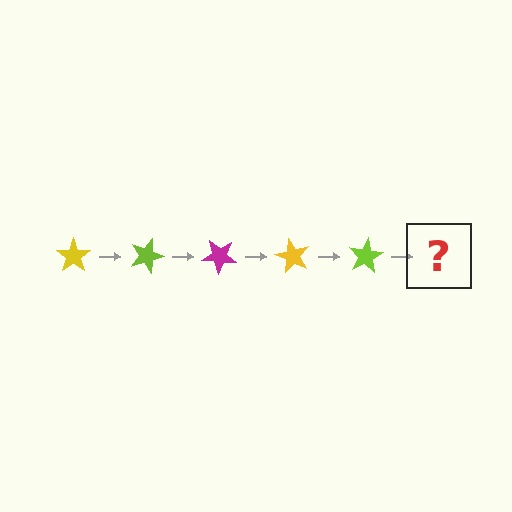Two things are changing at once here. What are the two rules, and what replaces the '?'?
The two rules are that it rotates 20 degrees each step and the color cycles through yellow, lime, and magenta. The '?' should be a magenta star, rotated 100 degrees from the start.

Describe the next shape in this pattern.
It should be a magenta star, rotated 100 degrees from the start.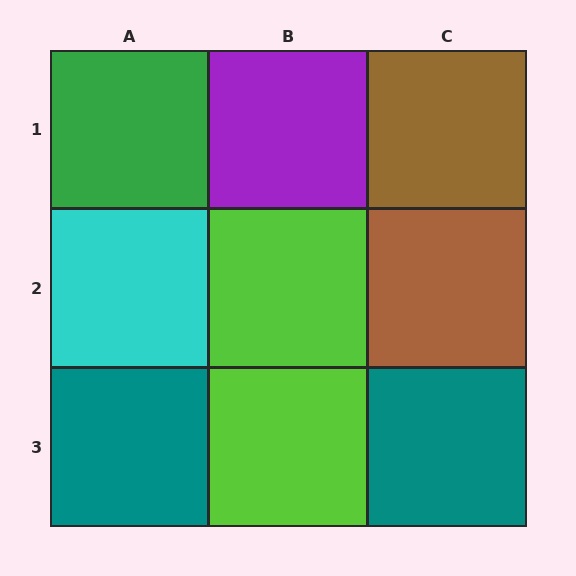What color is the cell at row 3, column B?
Lime.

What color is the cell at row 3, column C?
Teal.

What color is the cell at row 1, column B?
Purple.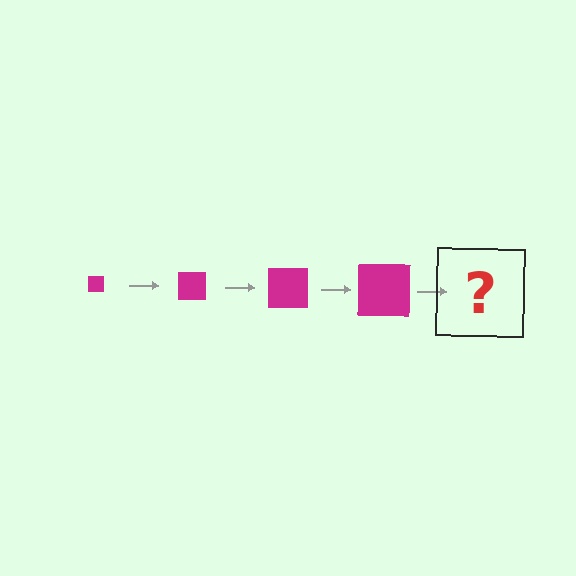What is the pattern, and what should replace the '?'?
The pattern is that the square gets progressively larger each step. The '?' should be a magenta square, larger than the previous one.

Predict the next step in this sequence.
The next step is a magenta square, larger than the previous one.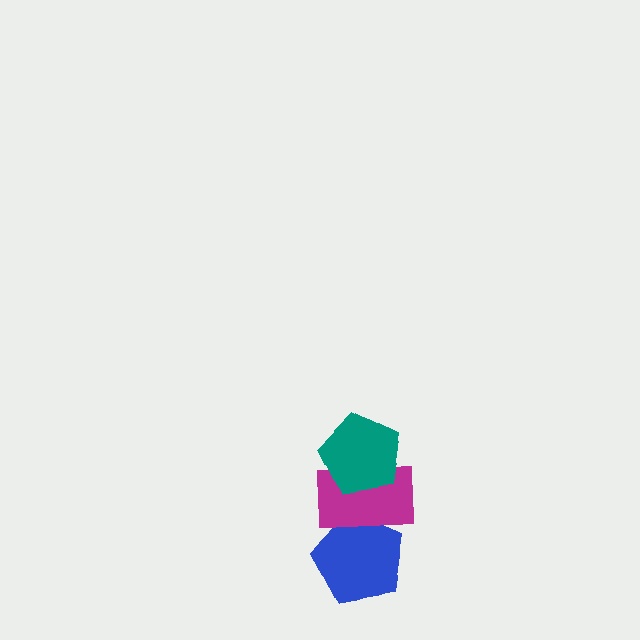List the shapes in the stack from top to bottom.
From top to bottom: the teal pentagon, the magenta rectangle, the blue pentagon.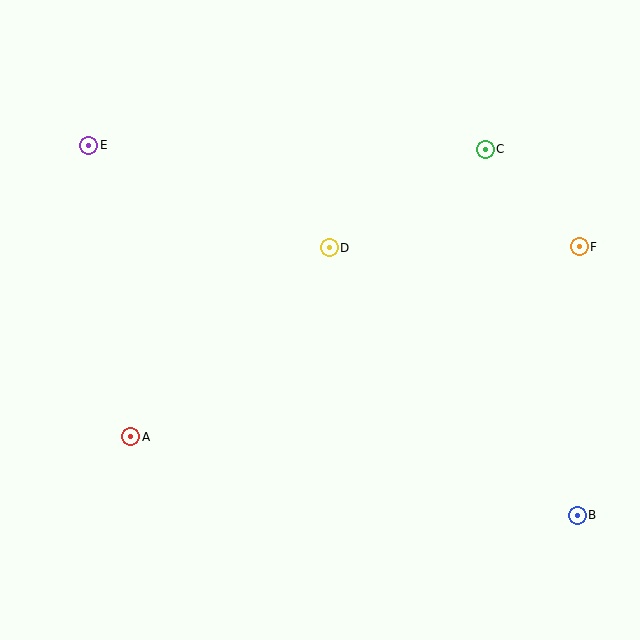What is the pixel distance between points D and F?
The distance between D and F is 250 pixels.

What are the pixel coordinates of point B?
Point B is at (577, 515).